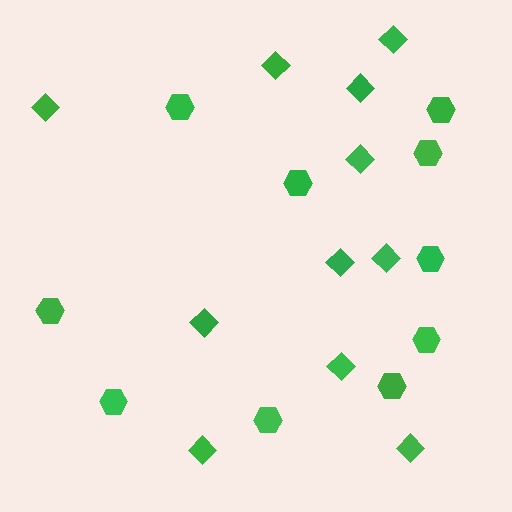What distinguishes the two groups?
There are 2 groups: one group of diamonds (11) and one group of hexagons (10).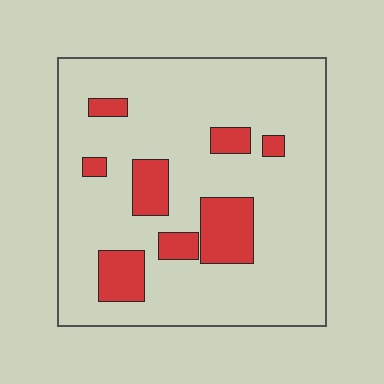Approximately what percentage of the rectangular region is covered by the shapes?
Approximately 15%.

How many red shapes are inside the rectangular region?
8.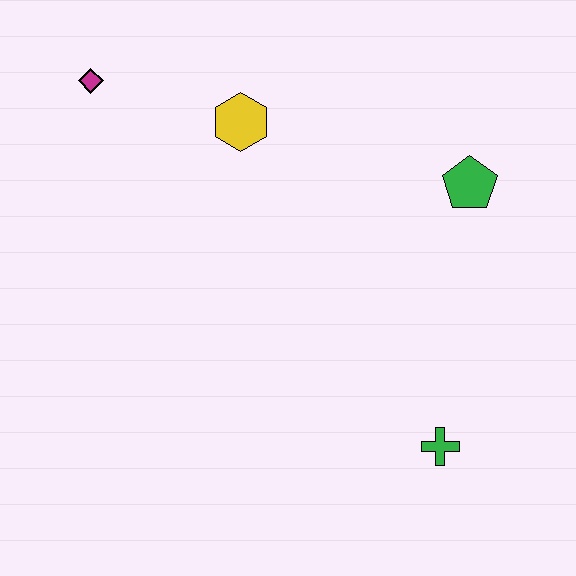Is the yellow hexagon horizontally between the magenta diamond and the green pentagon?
Yes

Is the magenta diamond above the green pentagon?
Yes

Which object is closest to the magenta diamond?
The yellow hexagon is closest to the magenta diamond.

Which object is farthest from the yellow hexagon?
The green cross is farthest from the yellow hexagon.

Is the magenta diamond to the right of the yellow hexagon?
No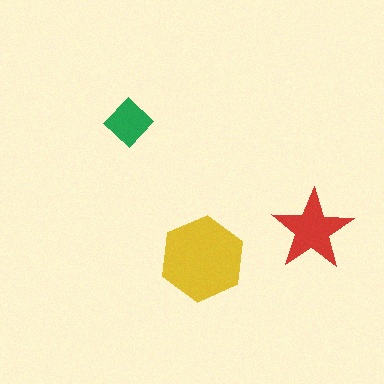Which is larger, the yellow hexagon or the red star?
The yellow hexagon.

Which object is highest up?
The green diamond is topmost.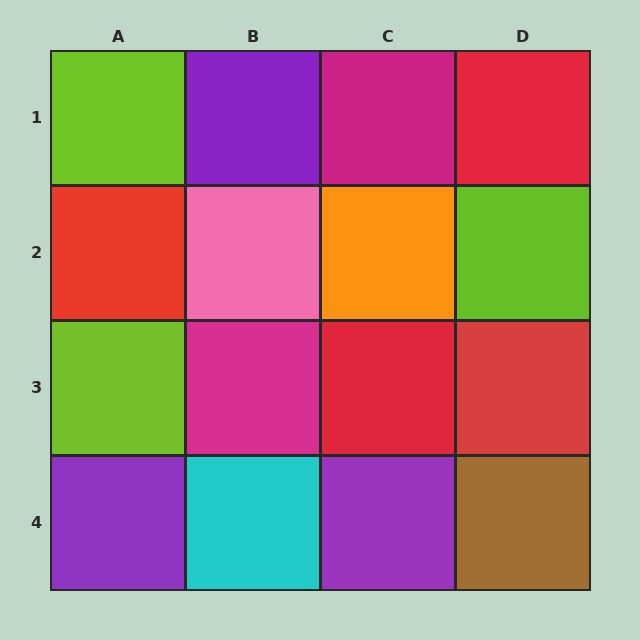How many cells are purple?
3 cells are purple.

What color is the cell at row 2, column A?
Red.